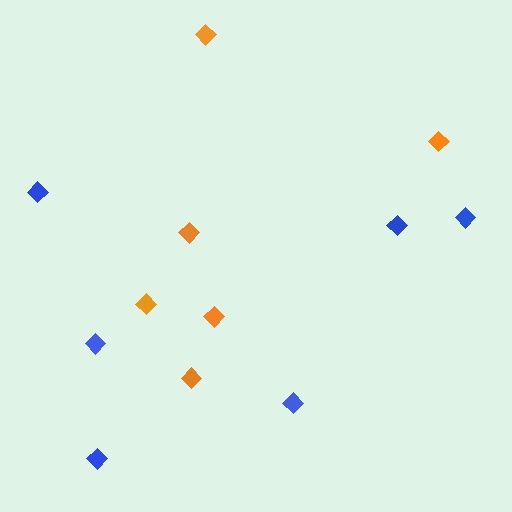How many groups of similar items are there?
There are 2 groups: one group of blue diamonds (6) and one group of orange diamonds (6).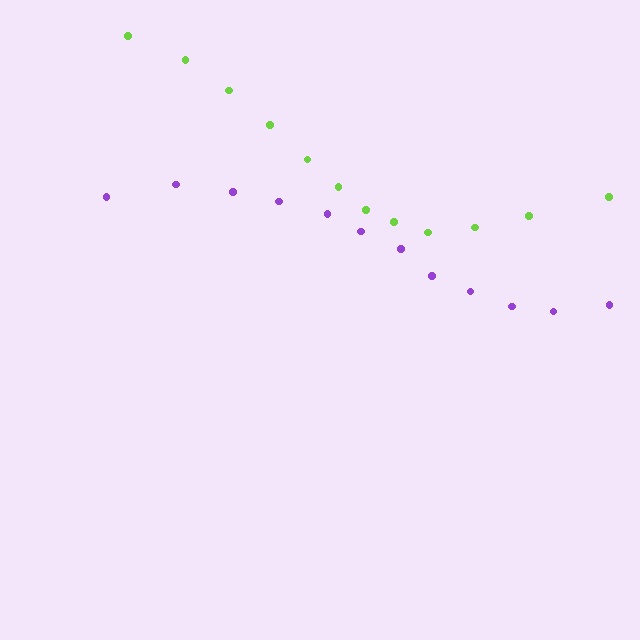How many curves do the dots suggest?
There are 2 distinct paths.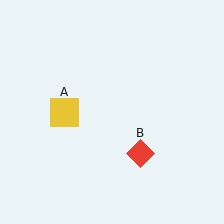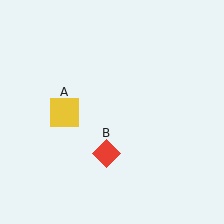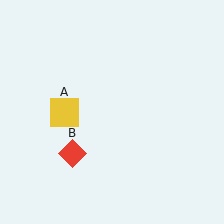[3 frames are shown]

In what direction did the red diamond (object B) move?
The red diamond (object B) moved left.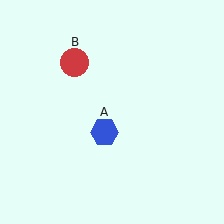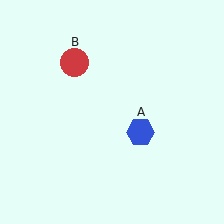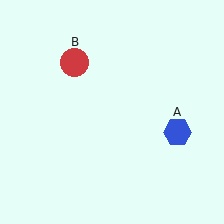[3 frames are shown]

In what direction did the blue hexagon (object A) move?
The blue hexagon (object A) moved right.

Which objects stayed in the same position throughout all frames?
Red circle (object B) remained stationary.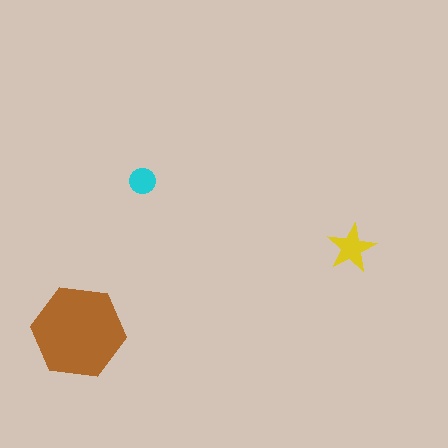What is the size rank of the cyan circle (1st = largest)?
3rd.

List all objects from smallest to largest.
The cyan circle, the yellow star, the brown hexagon.